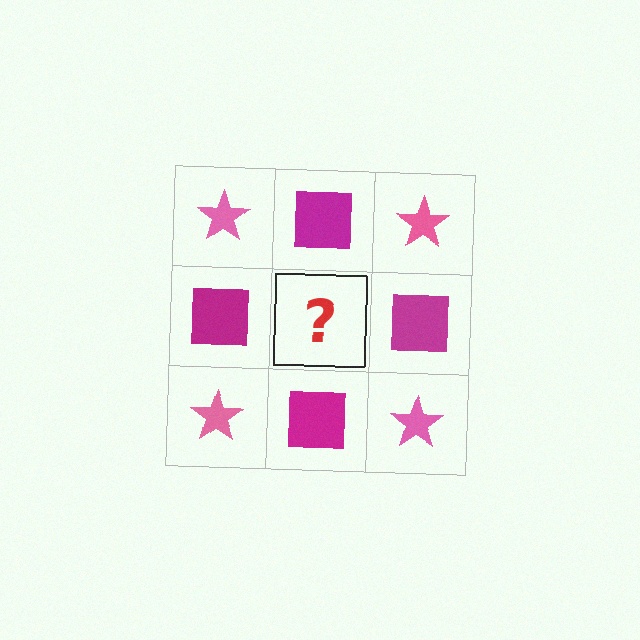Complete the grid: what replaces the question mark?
The question mark should be replaced with a pink star.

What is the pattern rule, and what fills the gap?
The rule is that it alternates pink star and magenta square in a checkerboard pattern. The gap should be filled with a pink star.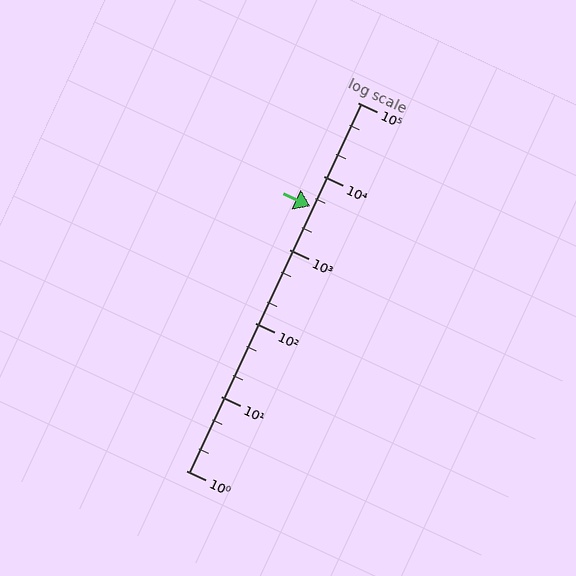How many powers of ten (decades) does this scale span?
The scale spans 5 decades, from 1 to 100000.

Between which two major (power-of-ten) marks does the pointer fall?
The pointer is between 1000 and 10000.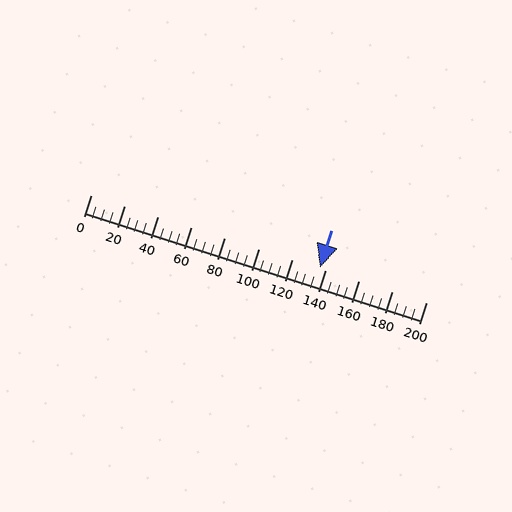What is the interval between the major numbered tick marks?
The major tick marks are spaced 20 units apart.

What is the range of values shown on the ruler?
The ruler shows values from 0 to 200.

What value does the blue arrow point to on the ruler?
The blue arrow points to approximately 137.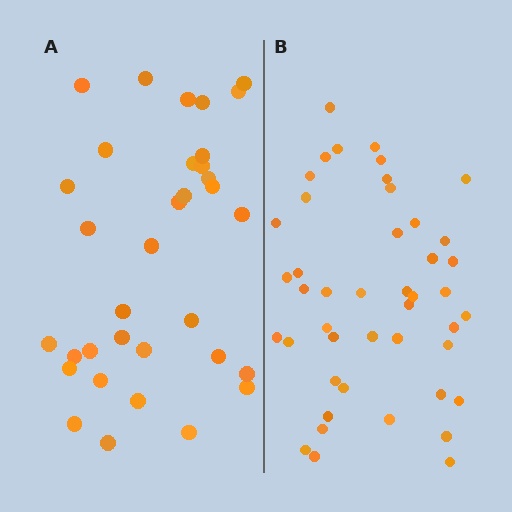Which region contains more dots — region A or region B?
Region B (the right region) has more dots.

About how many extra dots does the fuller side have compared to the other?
Region B has roughly 12 or so more dots than region A.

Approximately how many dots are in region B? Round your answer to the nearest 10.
About 40 dots. (The exact count is 45, which rounds to 40.)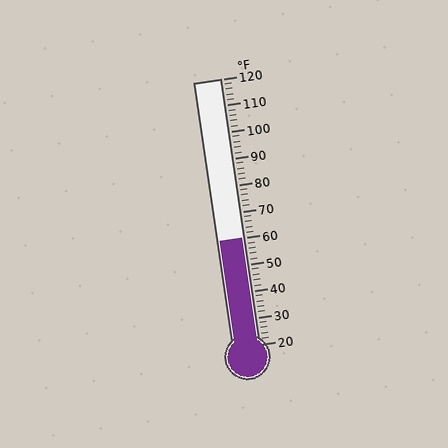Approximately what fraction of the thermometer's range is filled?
The thermometer is filled to approximately 40% of its range.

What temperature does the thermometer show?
The thermometer shows approximately 60°F.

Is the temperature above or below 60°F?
The temperature is at 60°F.